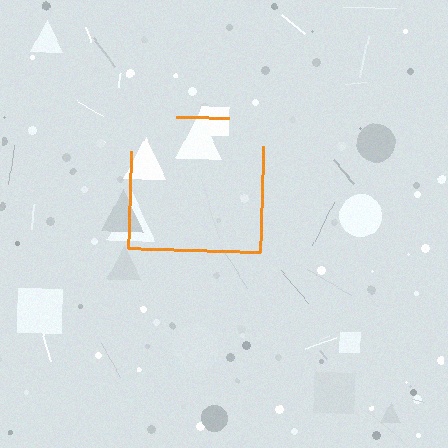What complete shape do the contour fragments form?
The contour fragments form a square.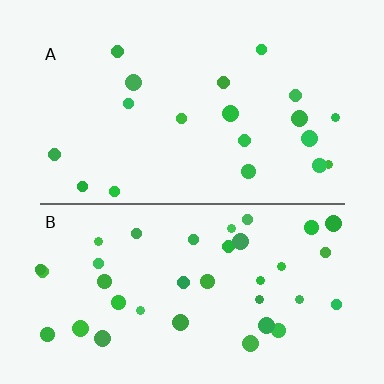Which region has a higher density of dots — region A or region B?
B (the bottom).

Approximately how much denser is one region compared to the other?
Approximately 1.9× — region B over region A.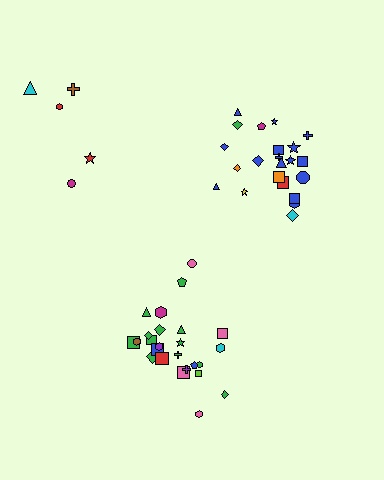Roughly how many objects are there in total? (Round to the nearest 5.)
Roughly 50 objects in total.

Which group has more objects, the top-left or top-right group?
The top-right group.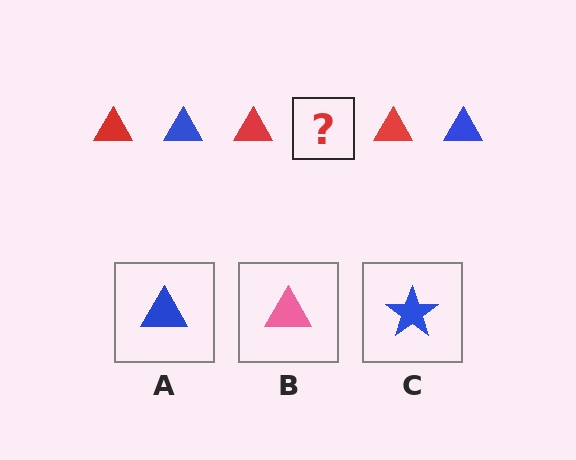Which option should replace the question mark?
Option A.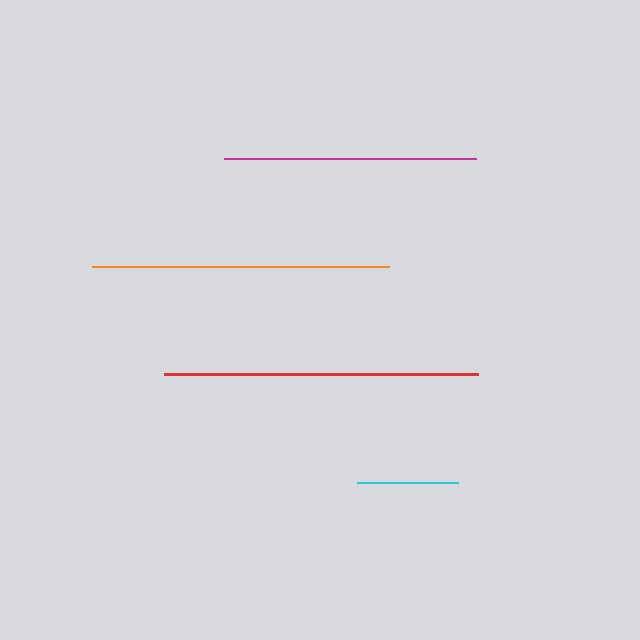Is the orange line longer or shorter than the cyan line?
The orange line is longer than the cyan line.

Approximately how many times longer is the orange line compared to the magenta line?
The orange line is approximately 1.2 times the length of the magenta line.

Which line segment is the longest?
The red line is the longest at approximately 315 pixels.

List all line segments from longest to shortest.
From longest to shortest: red, orange, magenta, cyan.